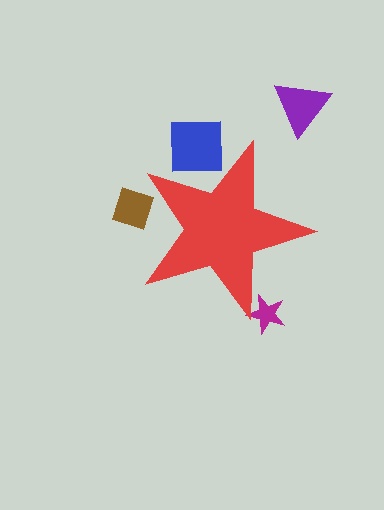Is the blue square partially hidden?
Yes, the blue square is partially hidden behind the red star.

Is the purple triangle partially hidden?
No, the purple triangle is fully visible.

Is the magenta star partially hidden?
Yes, the magenta star is partially hidden behind the red star.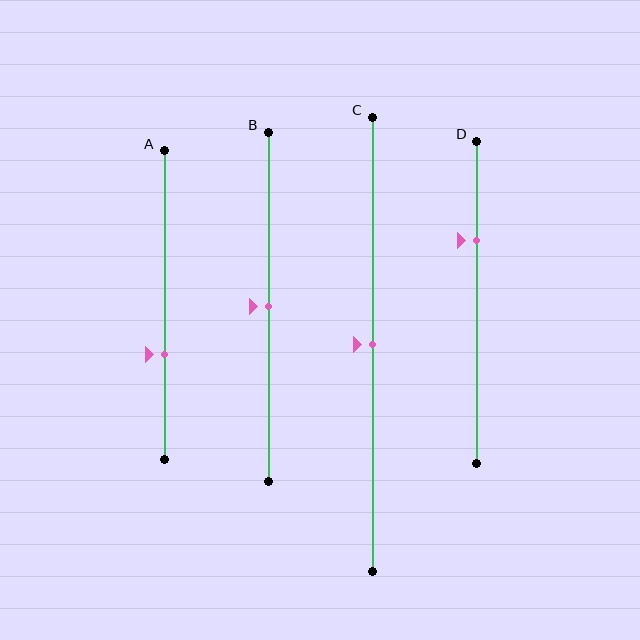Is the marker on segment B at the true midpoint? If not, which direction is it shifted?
Yes, the marker on segment B is at the true midpoint.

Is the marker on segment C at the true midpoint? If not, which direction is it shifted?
Yes, the marker on segment C is at the true midpoint.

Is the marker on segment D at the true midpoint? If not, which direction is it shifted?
No, the marker on segment D is shifted upward by about 19% of the segment length.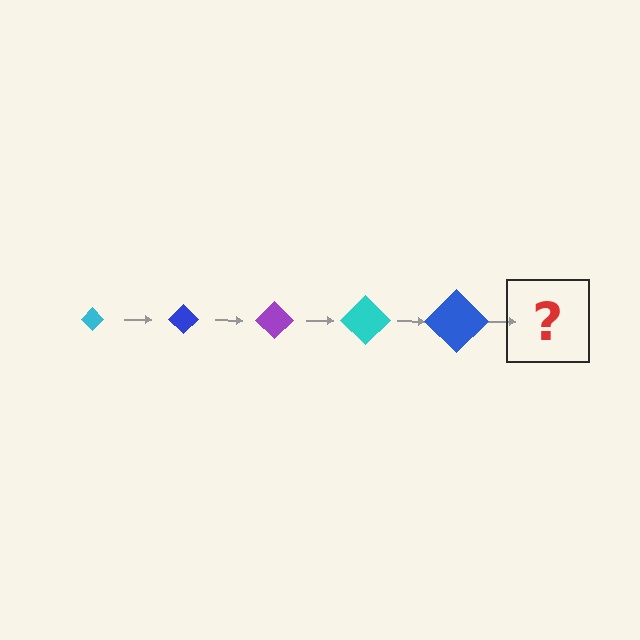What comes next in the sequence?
The next element should be a purple diamond, larger than the previous one.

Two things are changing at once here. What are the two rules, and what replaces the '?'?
The two rules are that the diamond grows larger each step and the color cycles through cyan, blue, and purple. The '?' should be a purple diamond, larger than the previous one.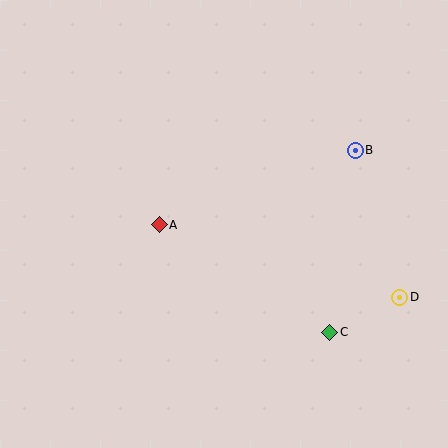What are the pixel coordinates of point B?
Point B is at (355, 150).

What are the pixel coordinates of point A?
Point A is at (159, 225).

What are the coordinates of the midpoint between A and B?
The midpoint between A and B is at (257, 188).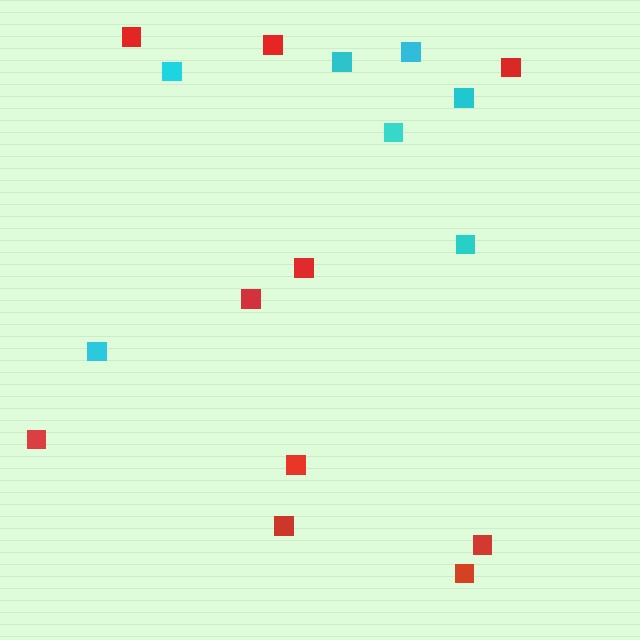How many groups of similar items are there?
There are 2 groups: one group of red squares (10) and one group of cyan squares (7).